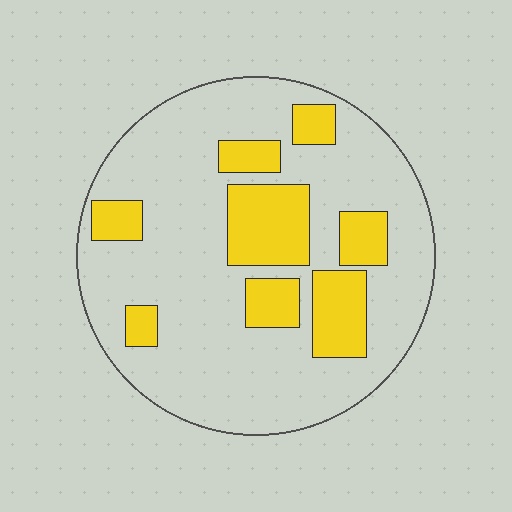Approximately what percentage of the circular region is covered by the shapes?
Approximately 25%.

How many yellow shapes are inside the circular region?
8.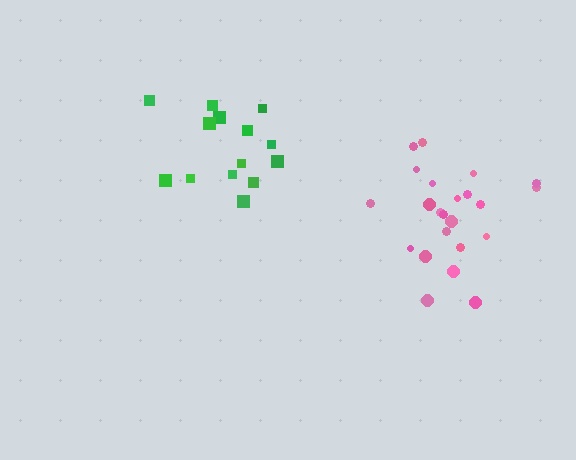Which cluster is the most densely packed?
Pink.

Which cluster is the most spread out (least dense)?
Green.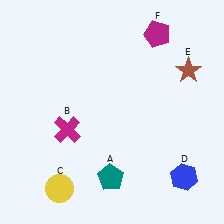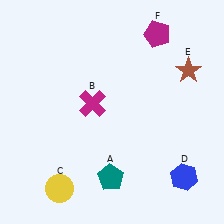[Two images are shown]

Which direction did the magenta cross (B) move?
The magenta cross (B) moved up.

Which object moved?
The magenta cross (B) moved up.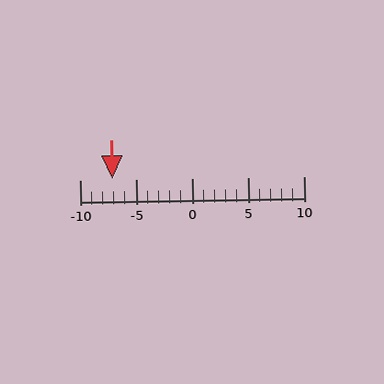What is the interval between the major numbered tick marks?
The major tick marks are spaced 5 units apart.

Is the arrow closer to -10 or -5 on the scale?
The arrow is closer to -5.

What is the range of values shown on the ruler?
The ruler shows values from -10 to 10.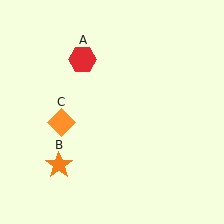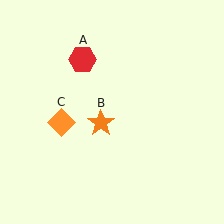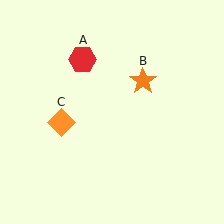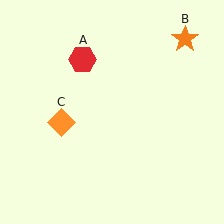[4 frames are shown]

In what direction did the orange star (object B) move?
The orange star (object B) moved up and to the right.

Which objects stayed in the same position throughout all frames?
Red hexagon (object A) and orange diamond (object C) remained stationary.